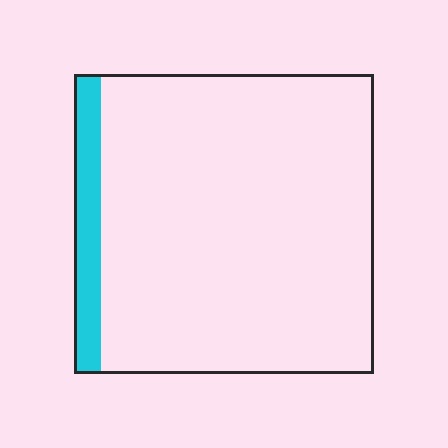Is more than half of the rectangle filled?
No.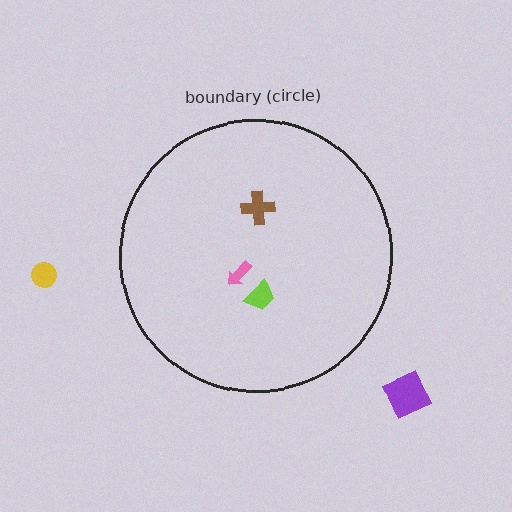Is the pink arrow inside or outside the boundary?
Inside.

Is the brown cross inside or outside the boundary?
Inside.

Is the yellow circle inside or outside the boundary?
Outside.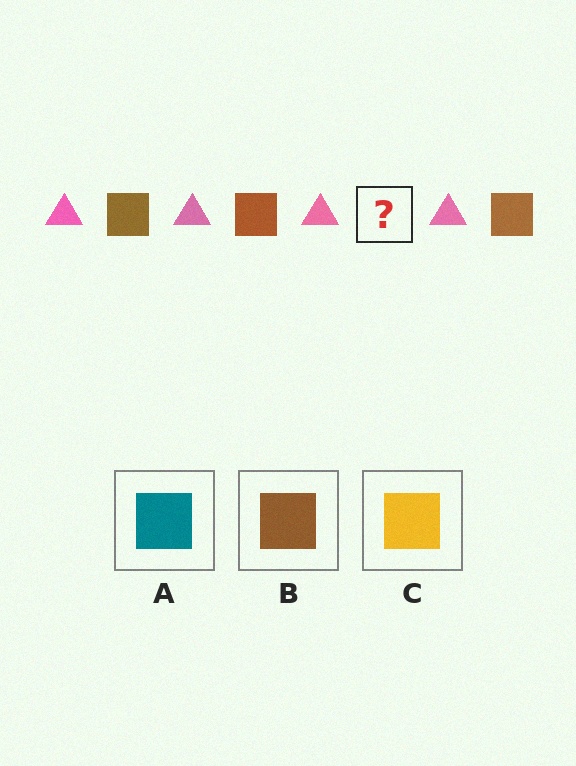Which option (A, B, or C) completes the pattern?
B.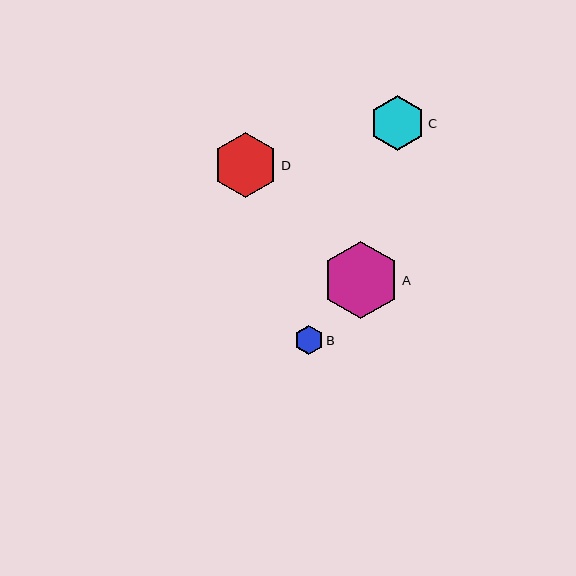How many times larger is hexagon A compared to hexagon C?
Hexagon A is approximately 1.4 times the size of hexagon C.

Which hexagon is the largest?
Hexagon A is the largest with a size of approximately 77 pixels.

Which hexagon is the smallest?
Hexagon B is the smallest with a size of approximately 29 pixels.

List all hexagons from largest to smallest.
From largest to smallest: A, D, C, B.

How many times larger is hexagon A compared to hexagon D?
Hexagon A is approximately 1.2 times the size of hexagon D.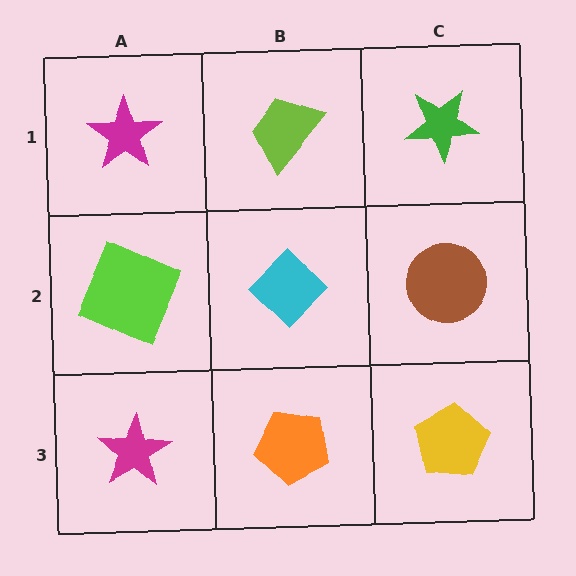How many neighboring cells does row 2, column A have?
3.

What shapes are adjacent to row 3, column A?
A lime square (row 2, column A), an orange pentagon (row 3, column B).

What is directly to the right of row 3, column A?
An orange pentagon.